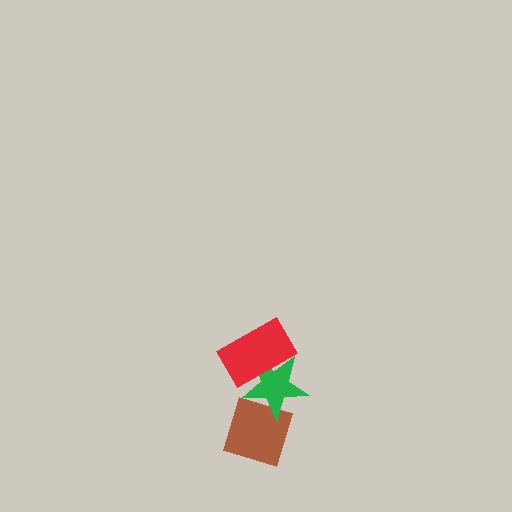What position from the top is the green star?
The green star is 2nd from the top.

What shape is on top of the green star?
The red rectangle is on top of the green star.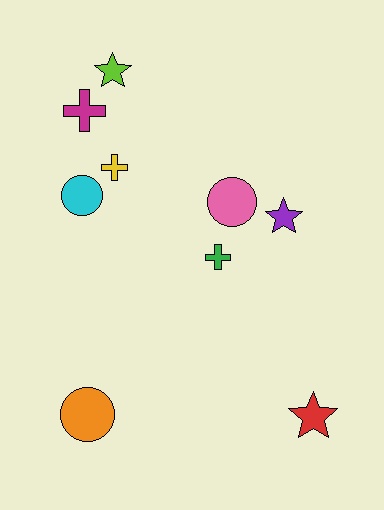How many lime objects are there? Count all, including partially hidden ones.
There is 1 lime object.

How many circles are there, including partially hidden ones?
There are 3 circles.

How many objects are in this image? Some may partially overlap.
There are 9 objects.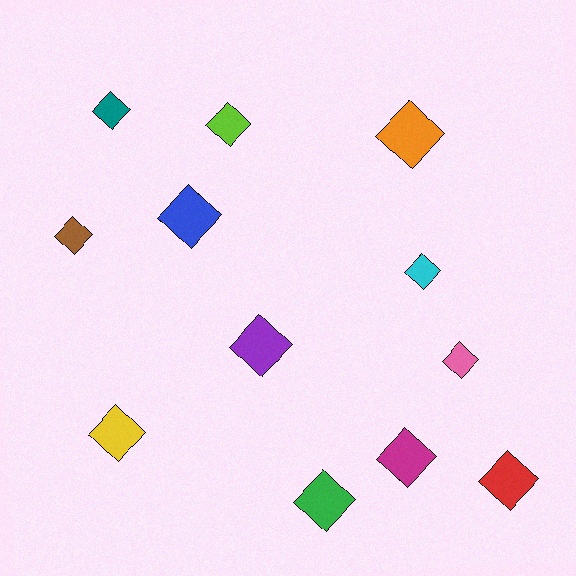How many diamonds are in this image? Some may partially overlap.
There are 12 diamonds.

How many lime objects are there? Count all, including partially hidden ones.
There is 1 lime object.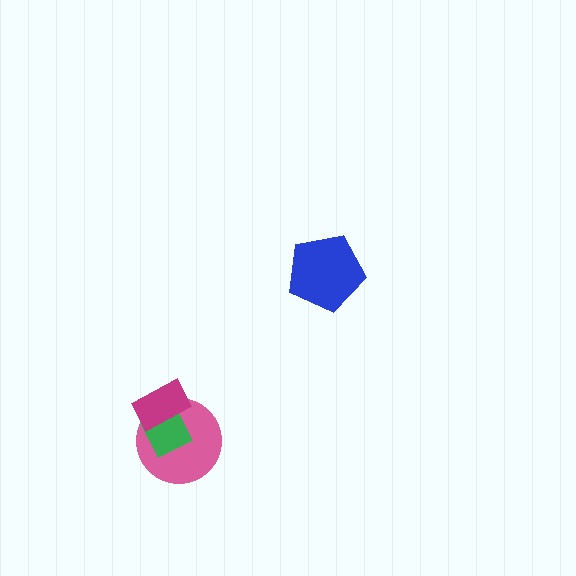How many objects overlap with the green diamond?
2 objects overlap with the green diamond.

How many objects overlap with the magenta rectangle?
2 objects overlap with the magenta rectangle.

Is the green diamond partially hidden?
Yes, it is partially covered by another shape.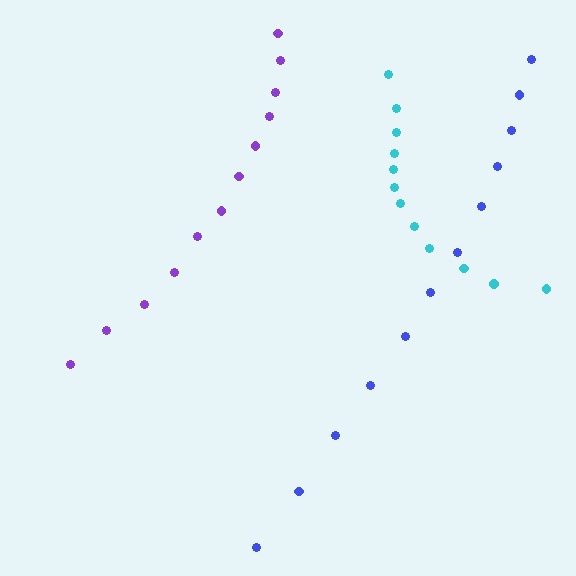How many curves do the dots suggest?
There are 3 distinct paths.